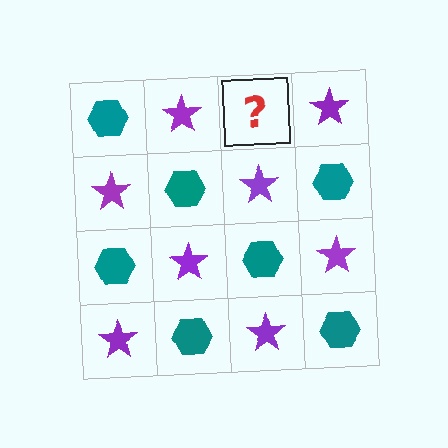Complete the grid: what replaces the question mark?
The question mark should be replaced with a teal hexagon.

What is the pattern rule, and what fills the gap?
The rule is that it alternates teal hexagon and purple star in a checkerboard pattern. The gap should be filled with a teal hexagon.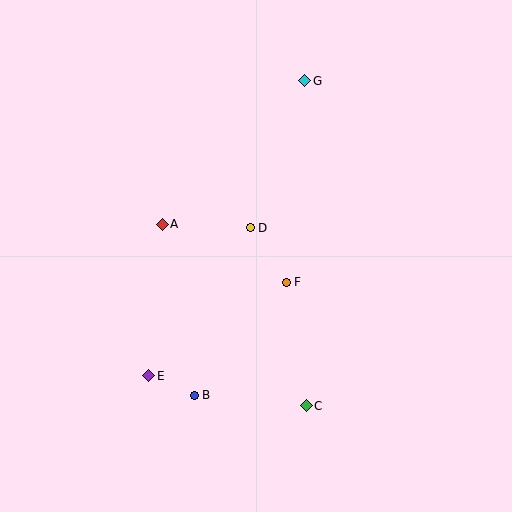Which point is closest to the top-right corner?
Point G is closest to the top-right corner.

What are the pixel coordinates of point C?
Point C is at (306, 406).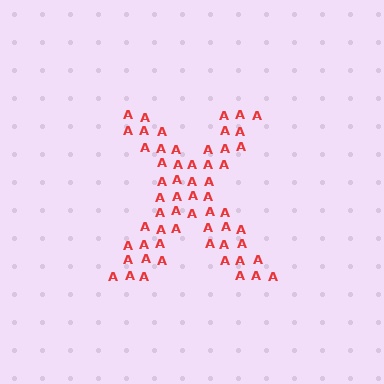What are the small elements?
The small elements are letter A's.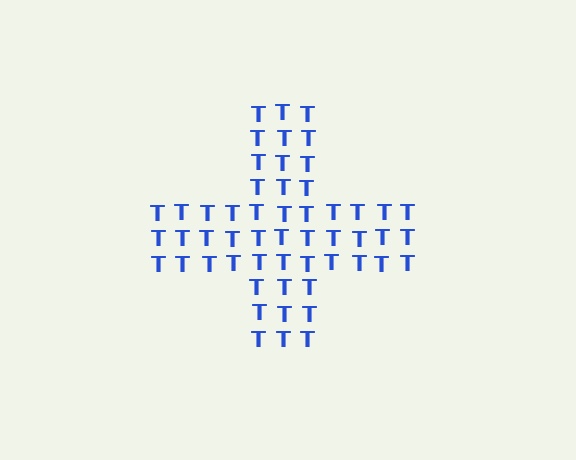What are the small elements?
The small elements are letter T's.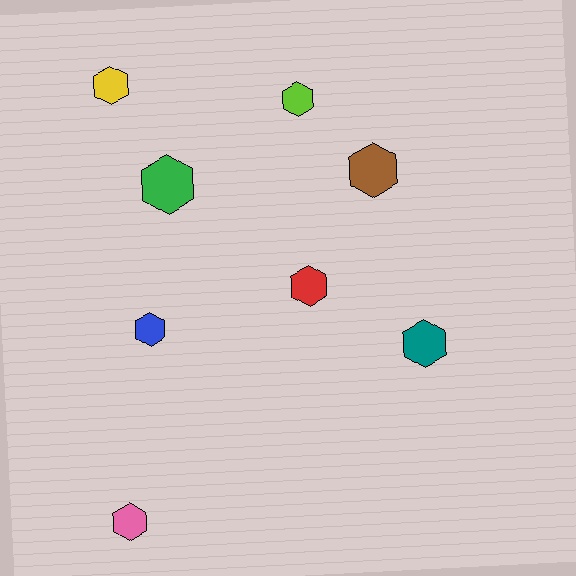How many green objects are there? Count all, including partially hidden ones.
There is 1 green object.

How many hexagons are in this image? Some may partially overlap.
There are 8 hexagons.